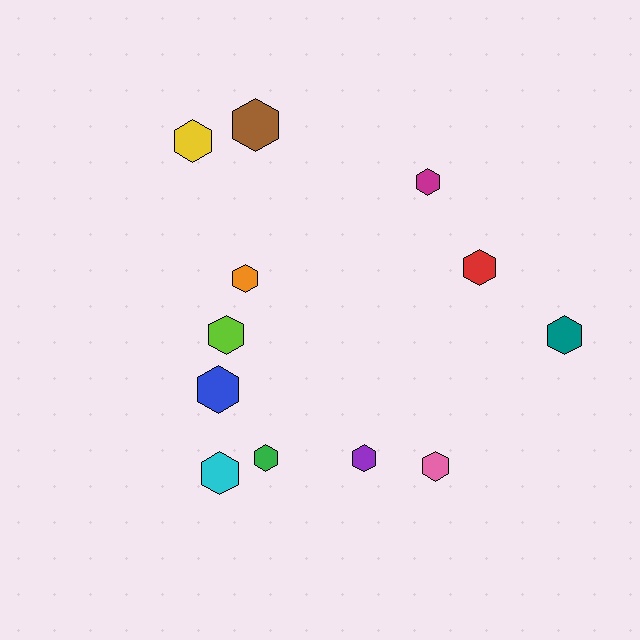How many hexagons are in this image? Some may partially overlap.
There are 12 hexagons.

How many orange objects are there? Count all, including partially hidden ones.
There is 1 orange object.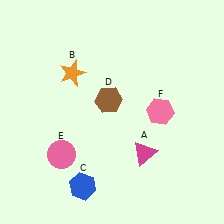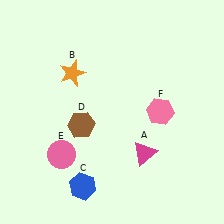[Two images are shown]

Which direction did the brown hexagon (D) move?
The brown hexagon (D) moved left.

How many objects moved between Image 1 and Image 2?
1 object moved between the two images.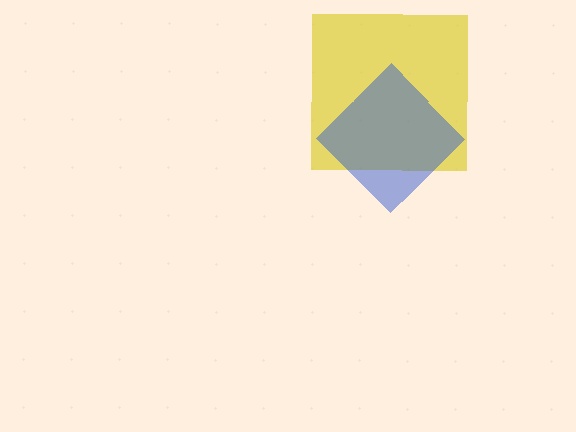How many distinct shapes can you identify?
There are 2 distinct shapes: a yellow square, a blue diamond.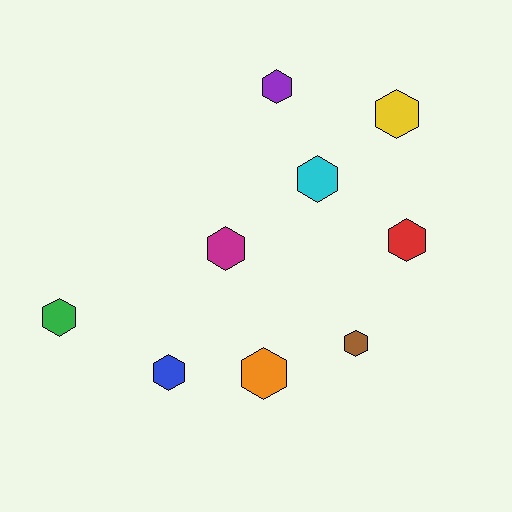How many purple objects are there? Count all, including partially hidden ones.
There is 1 purple object.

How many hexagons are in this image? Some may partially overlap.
There are 9 hexagons.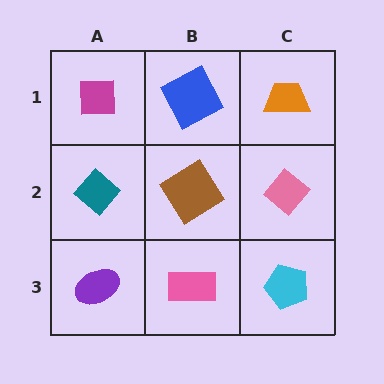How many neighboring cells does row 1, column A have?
2.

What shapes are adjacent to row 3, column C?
A pink diamond (row 2, column C), a pink rectangle (row 3, column B).